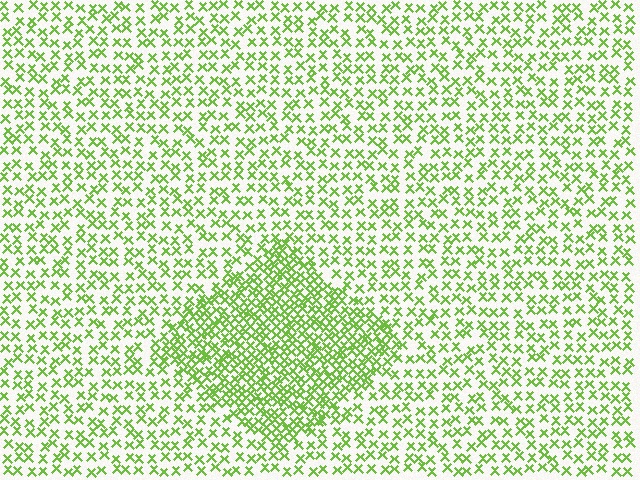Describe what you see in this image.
The image contains small lime elements arranged at two different densities. A diamond-shaped region is visible where the elements are more densely packed than the surrounding area.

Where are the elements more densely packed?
The elements are more densely packed inside the diamond boundary.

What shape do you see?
I see a diamond.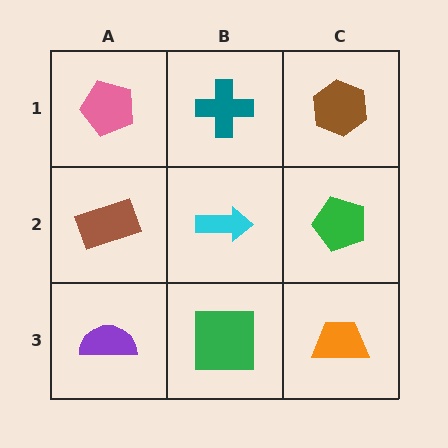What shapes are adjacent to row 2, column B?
A teal cross (row 1, column B), a green square (row 3, column B), a brown rectangle (row 2, column A), a green pentagon (row 2, column C).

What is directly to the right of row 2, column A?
A cyan arrow.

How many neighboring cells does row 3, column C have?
2.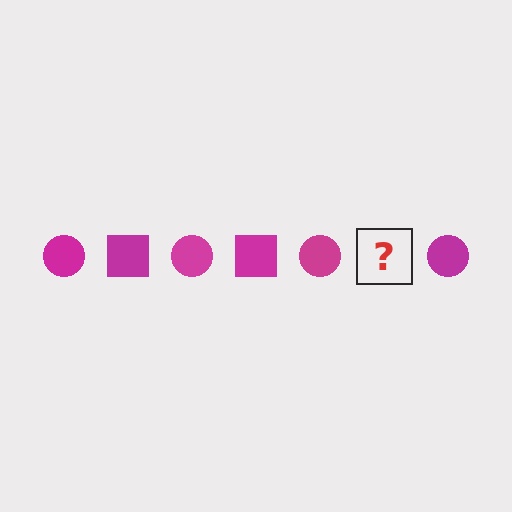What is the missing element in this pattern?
The missing element is a magenta square.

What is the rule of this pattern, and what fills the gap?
The rule is that the pattern cycles through circle, square shapes in magenta. The gap should be filled with a magenta square.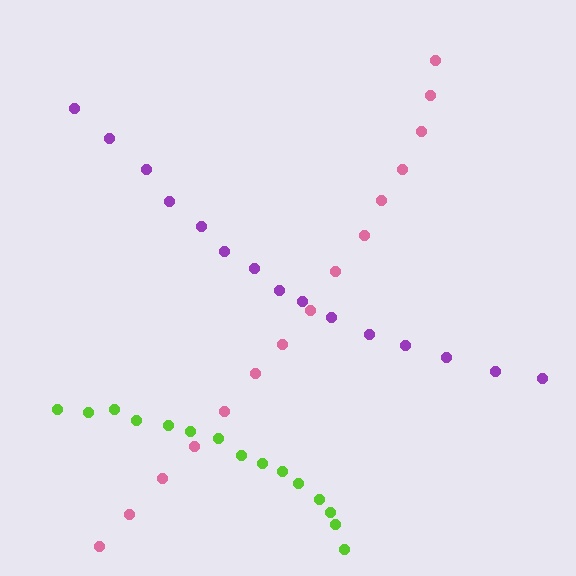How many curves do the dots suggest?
There are 3 distinct paths.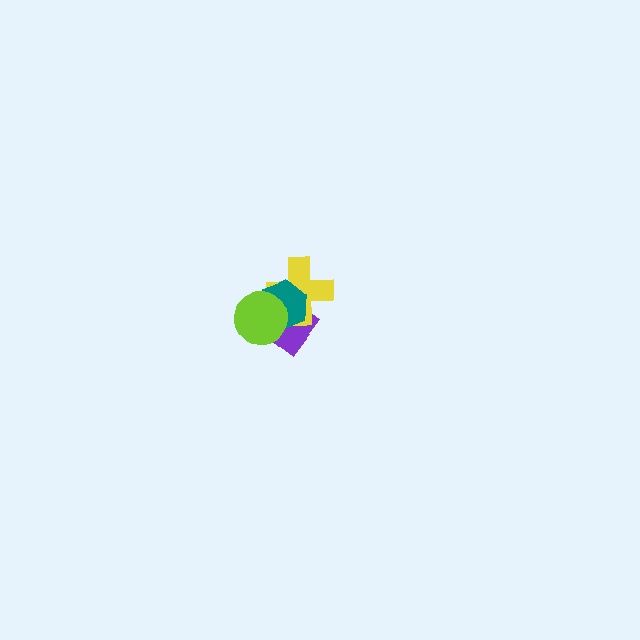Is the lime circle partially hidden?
No, no other shape covers it.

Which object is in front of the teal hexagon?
The lime circle is in front of the teal hexagon.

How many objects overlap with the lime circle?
3 objects overlap with the lime circle.